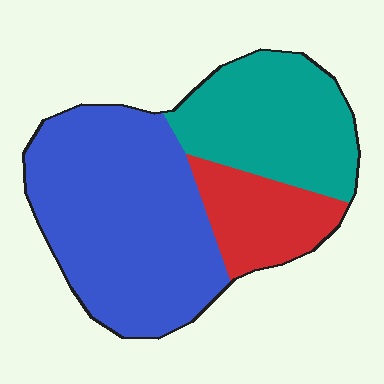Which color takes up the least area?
Red, at roughly 15%.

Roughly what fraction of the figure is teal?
Teal takes up between a quarter and a half of the figure.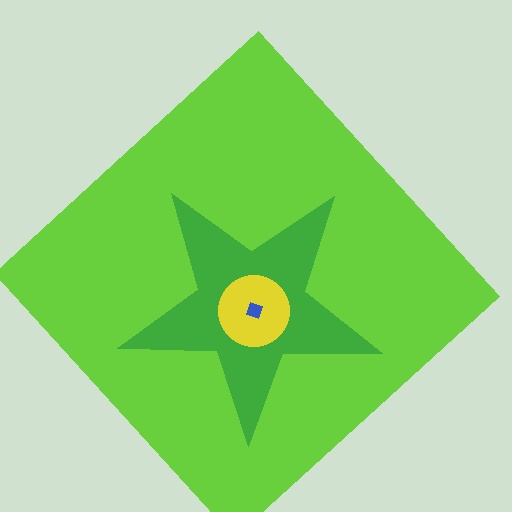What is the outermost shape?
The lime diamond.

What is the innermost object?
The blue diamond.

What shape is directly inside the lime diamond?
The green star.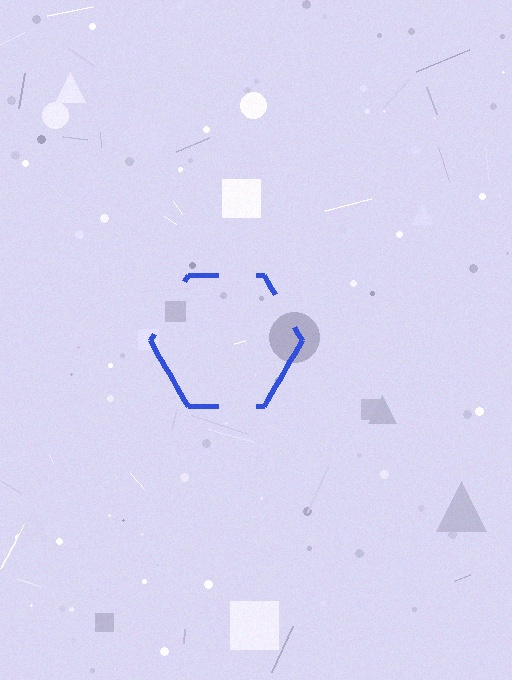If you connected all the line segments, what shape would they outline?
They would outline a hexagon.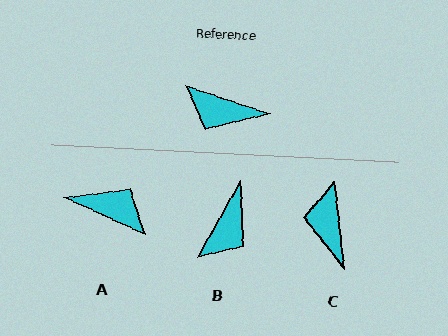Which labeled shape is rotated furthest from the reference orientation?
A, about 174 degrees away.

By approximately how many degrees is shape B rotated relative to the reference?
Approximately 79 degrees counter-clockwise.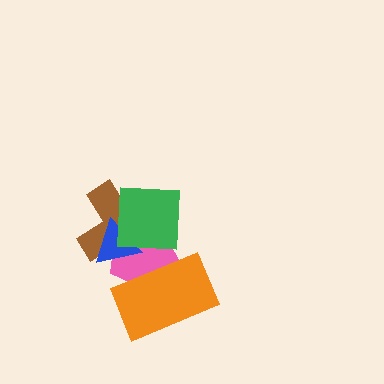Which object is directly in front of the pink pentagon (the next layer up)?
The blue triangle is directly in front of the pink pentagon.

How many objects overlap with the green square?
3 objects overlap with the green square.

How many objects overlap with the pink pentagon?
4 objects overlap with the pink pentagon.